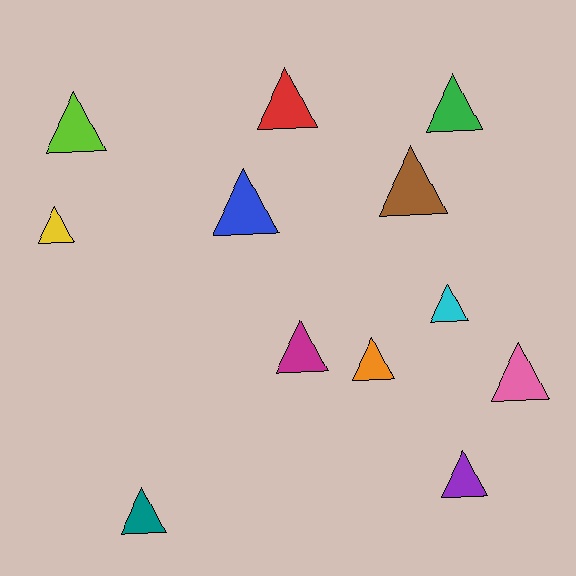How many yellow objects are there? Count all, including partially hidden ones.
There is 1 yellow object.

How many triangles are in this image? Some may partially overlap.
There are 12 triangles.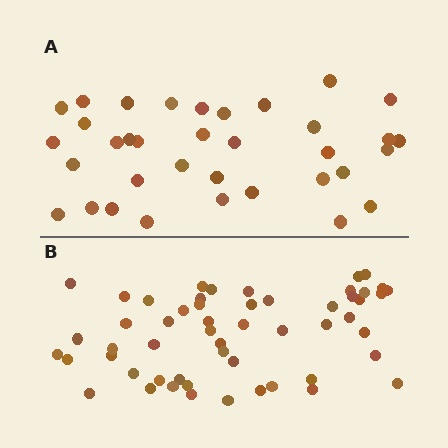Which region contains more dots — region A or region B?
Region B (the bottom region) has more dots.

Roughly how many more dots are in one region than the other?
Region B has approximately 20 more dots than region A.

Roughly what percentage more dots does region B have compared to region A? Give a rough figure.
About 55% more.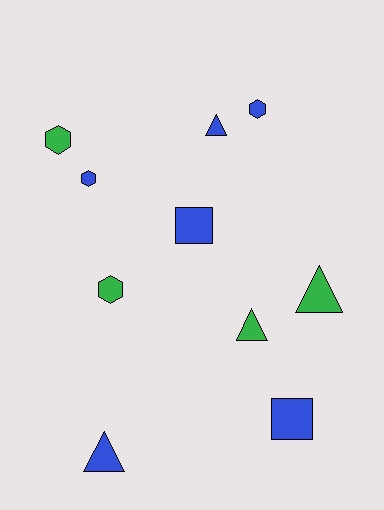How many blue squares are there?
There are 2 blue squares.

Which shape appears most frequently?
Hexagon, with 4 objects.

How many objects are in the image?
There are 10 objects.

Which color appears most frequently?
Blue, with 6 objects.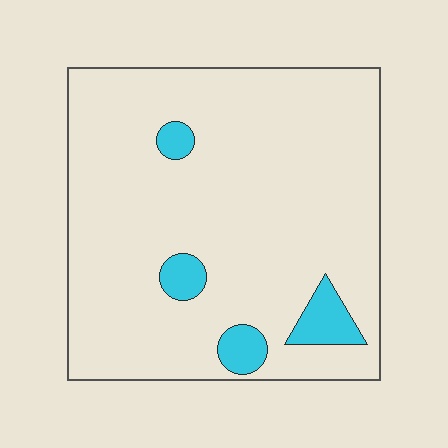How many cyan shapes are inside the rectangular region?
4.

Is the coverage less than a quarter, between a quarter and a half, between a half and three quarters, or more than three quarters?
Less than a quarter.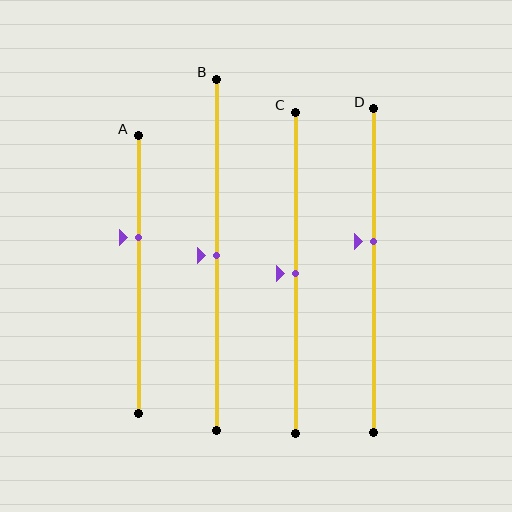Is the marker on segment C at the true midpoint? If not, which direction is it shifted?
Yes, the marker on segment C is at the true midpoint.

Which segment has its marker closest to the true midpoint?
Segment B has its marker closest to the true midpoint.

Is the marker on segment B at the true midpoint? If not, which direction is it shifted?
Yes, the marker on segment B is at the true midpoint.